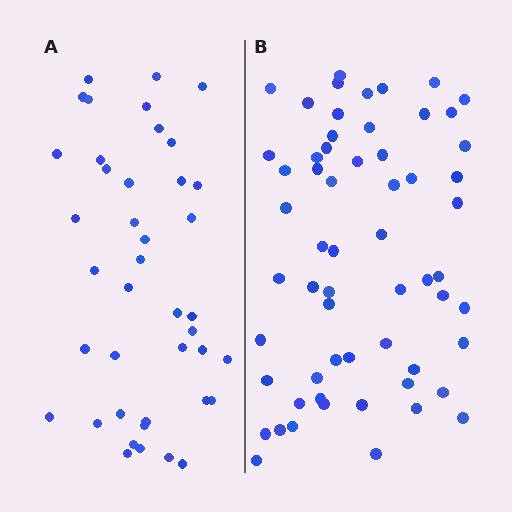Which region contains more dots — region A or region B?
Region B (the right region) has more dots.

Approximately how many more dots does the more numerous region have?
Region B has approximately 20 more dots than region A.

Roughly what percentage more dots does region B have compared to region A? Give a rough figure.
About 45% more.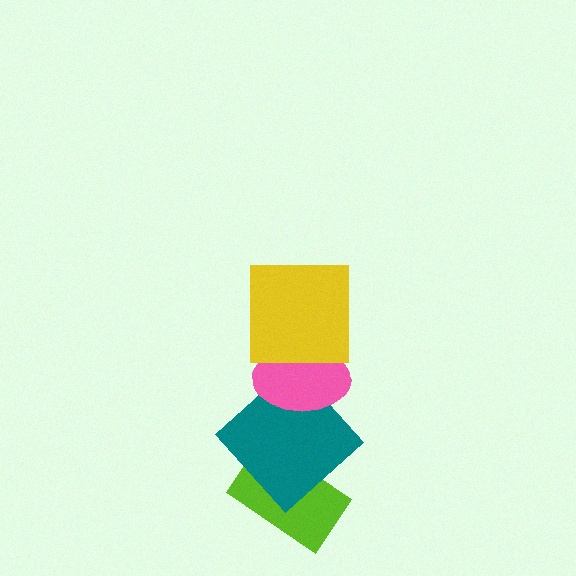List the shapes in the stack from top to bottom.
From top to bottom: the yellow square, the pink ellipse, the teal diamond, the lime rectangle.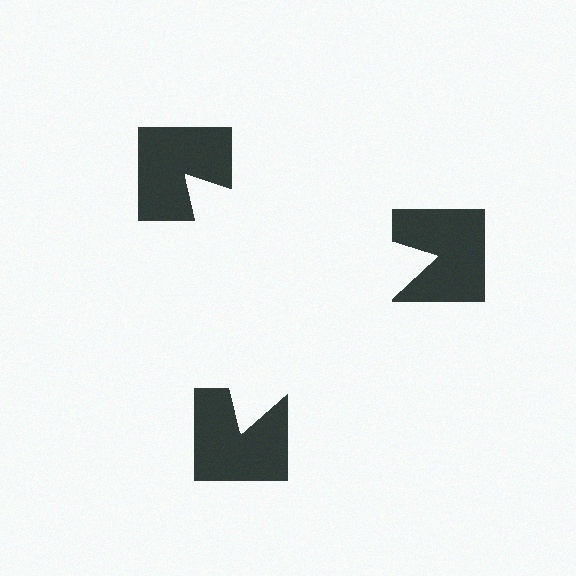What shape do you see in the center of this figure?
An illusory triangle — its edges are inferred from the aligned wedge cuts in the notched squares, not physically drawn.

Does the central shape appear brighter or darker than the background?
It typically appears slightly brighter than the background, even though no actual brightness change is drawn.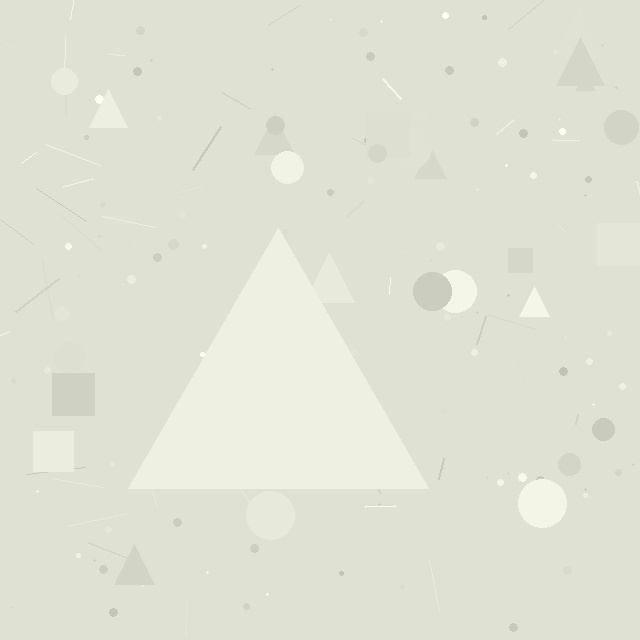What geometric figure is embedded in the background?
A triangle is embedded in the background.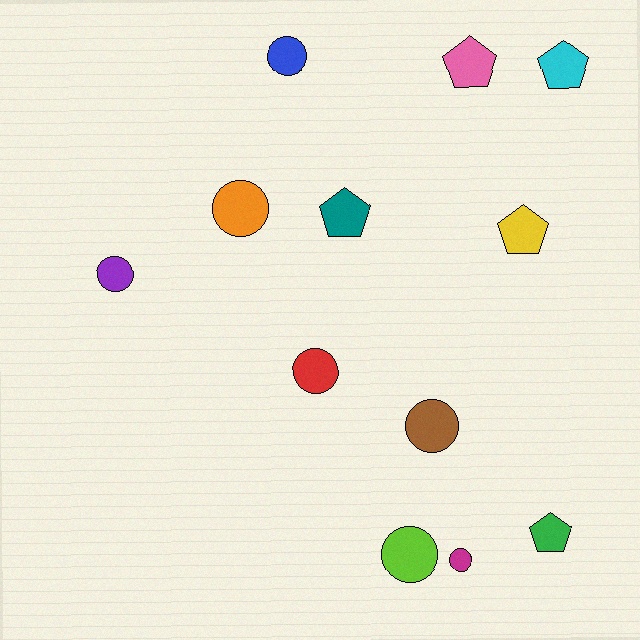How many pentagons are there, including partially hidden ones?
There are 5 pentagons.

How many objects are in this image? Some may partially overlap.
There are 12 objects.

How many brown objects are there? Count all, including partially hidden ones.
There is 1 brown object.